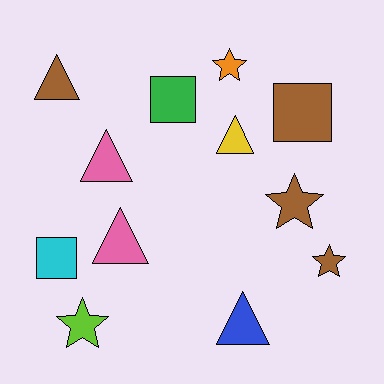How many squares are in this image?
There are 3 squares.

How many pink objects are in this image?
There are 2 pink objects.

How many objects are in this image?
There are 12 objects.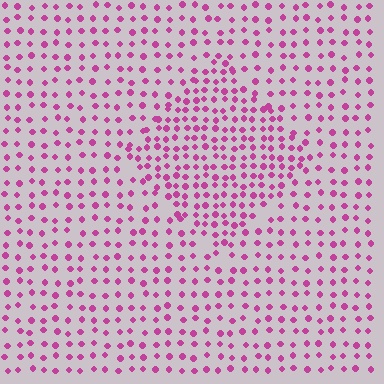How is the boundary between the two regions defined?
The boundary is defined by a change in element density (approximately 1.7x ratio). All elements are the same color, size, and shape.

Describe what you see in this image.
The image contains small magenta elements arranged at two different densities. A diamond-shaped region is visible where the elements are more densely packed than the surrounding area.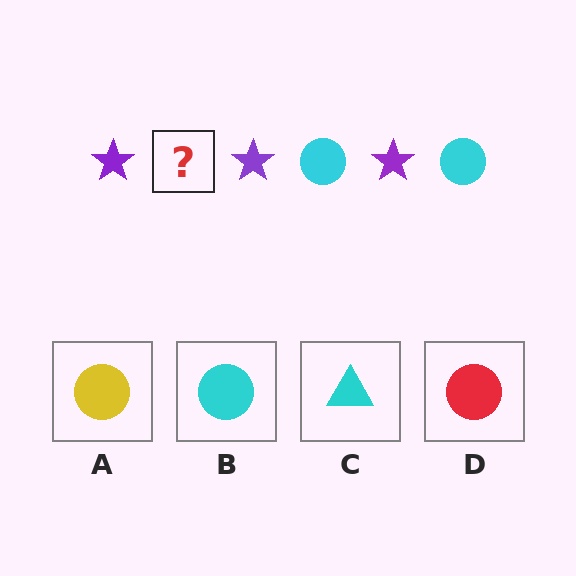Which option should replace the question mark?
Option B.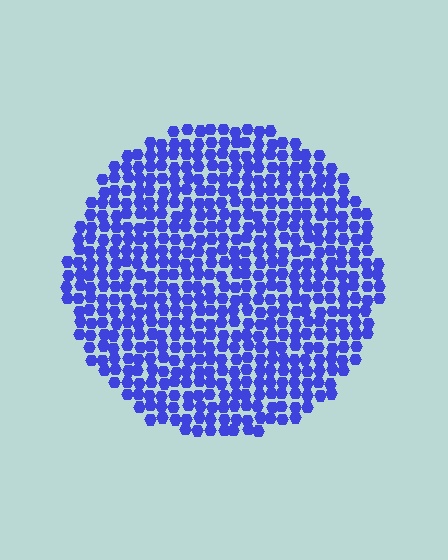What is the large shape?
The large shape is a circle.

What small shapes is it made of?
It is made of small hexagons.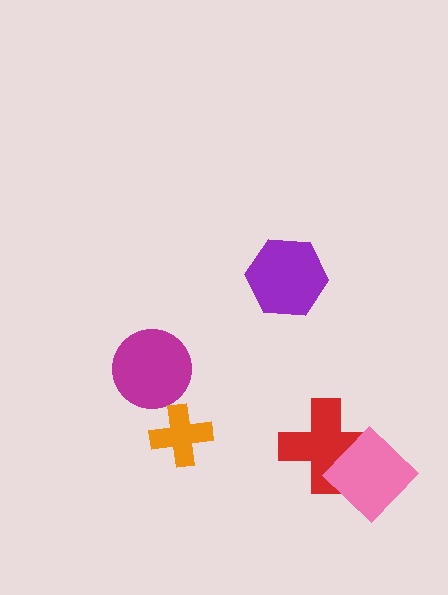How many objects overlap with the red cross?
1 object overlaps with the red cross.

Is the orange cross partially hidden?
No, no other shape covers it.